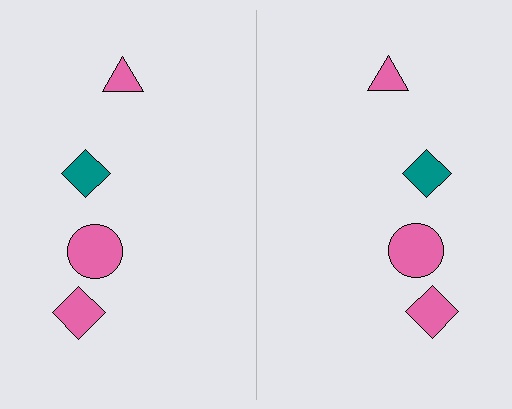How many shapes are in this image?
There are 8 shapes in this image.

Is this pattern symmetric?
Yes, this pattern has bilateral (reflection) symmetry.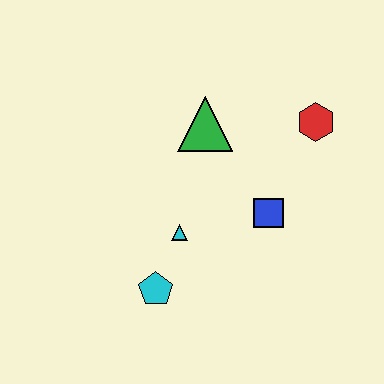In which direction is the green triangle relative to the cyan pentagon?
The green triangle is above the cyan pentagon.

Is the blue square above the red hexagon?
No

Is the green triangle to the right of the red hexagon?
No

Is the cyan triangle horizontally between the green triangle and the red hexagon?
No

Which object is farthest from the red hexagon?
The cyan pentagon is farthest from the red hexagon.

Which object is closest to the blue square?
The cyan triangle is closest to the blue square.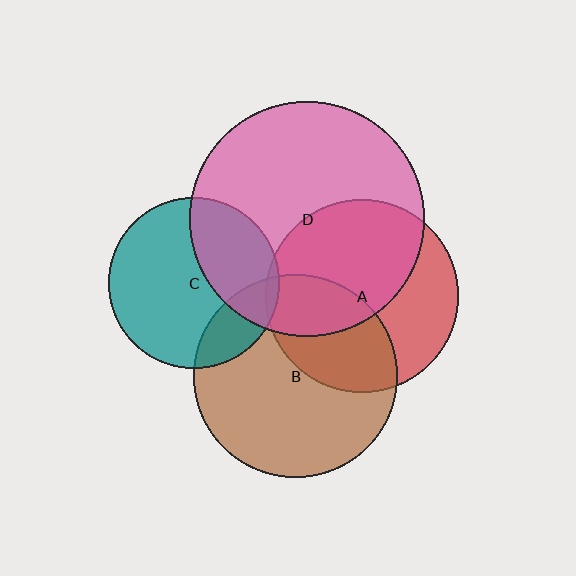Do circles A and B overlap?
Yes.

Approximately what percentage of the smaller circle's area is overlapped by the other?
Approximately 40%.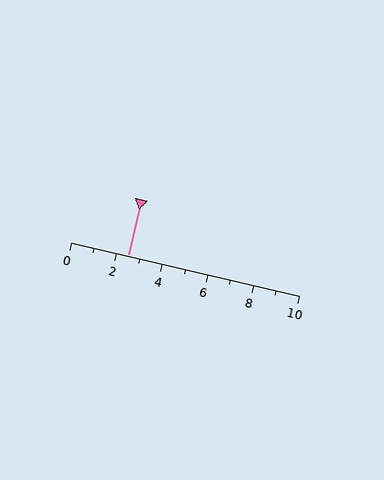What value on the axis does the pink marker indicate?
The marker indicates approximately 2.5.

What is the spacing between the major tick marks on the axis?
The major ticks are spaced 2 apart.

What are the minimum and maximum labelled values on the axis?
The axis runs from 0 to 10.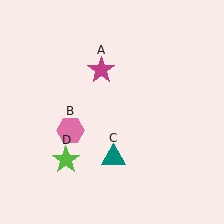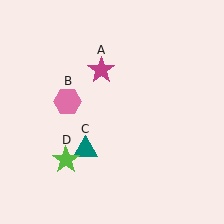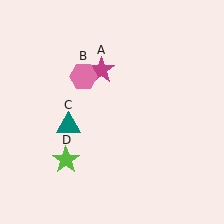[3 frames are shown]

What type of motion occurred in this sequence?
The pink hexagon (object B), teal triangle (object C) rotated clockwise around the center of the scene.